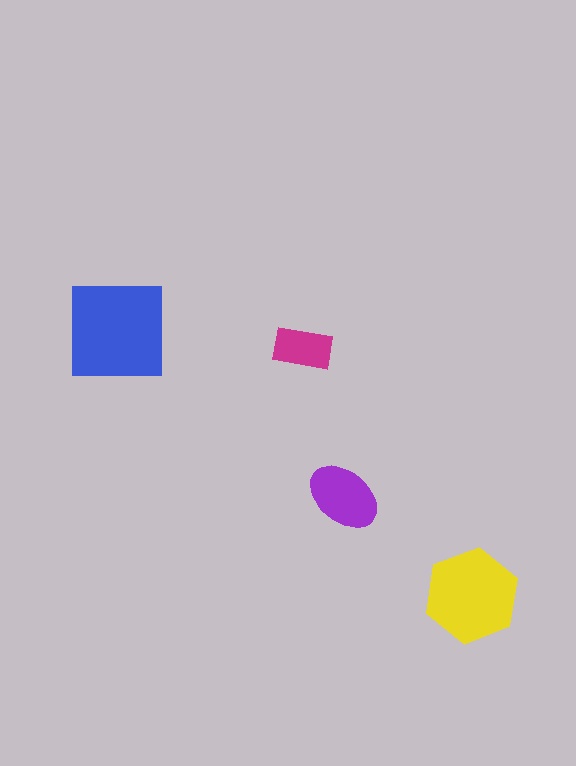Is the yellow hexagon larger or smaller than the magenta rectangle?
Larger.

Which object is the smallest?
The magenta rectangle.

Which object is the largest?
The blue square.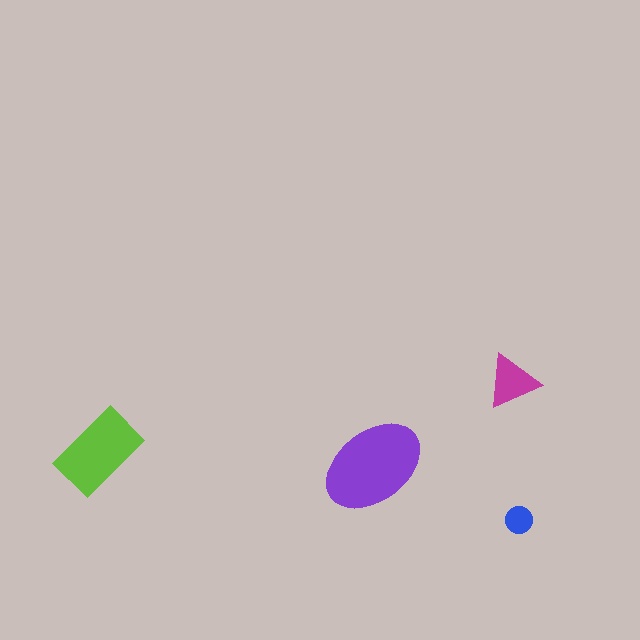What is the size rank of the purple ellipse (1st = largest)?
1st.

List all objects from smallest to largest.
The blue circle, the magenta triangle, the lime rectangle, the purple ellipse.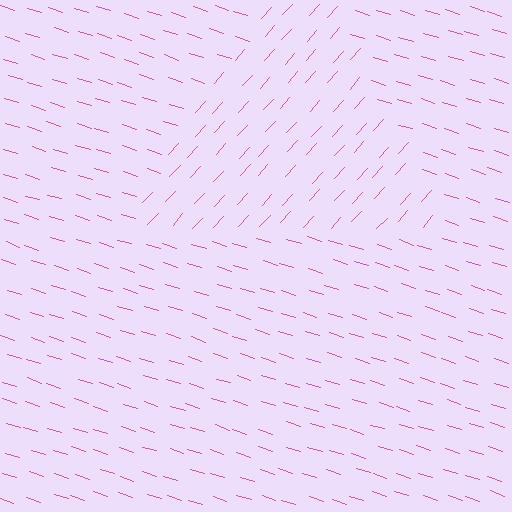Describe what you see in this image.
The image is filled with small pink line segments. A triangle region in the image has lines oriented differently from the surrounding lines, creating a visible texture boundary.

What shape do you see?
I see a triangle.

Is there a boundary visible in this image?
Yes, there is a texture boundary formed by a change in line orientation.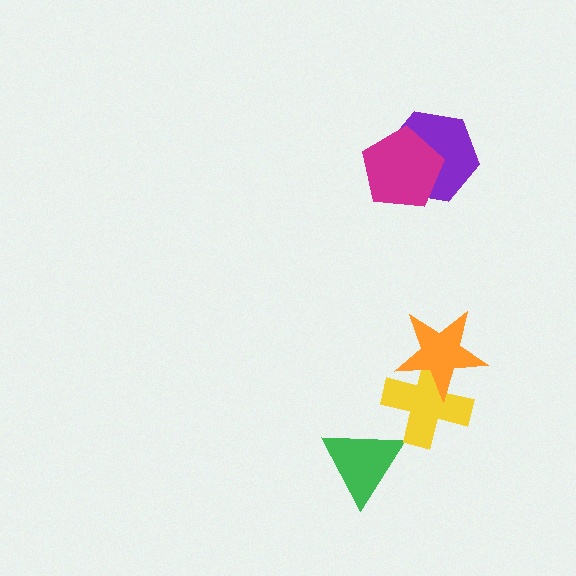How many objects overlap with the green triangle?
0 objects overlap with the green triangle.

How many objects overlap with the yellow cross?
1 object overlaps with the yellow cross.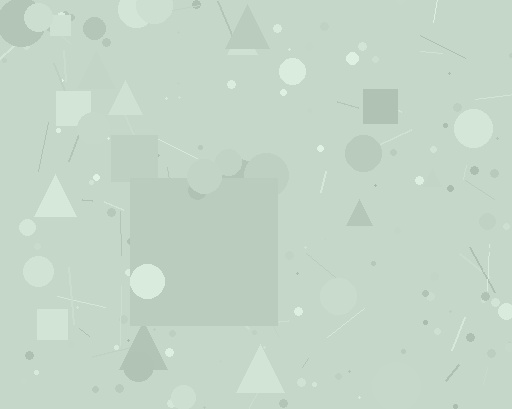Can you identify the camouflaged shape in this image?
The camouflaged shape is a square.